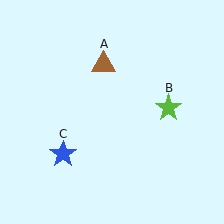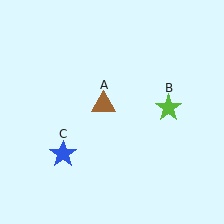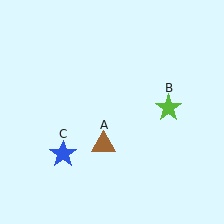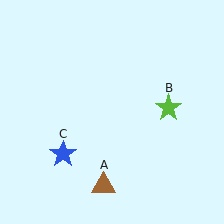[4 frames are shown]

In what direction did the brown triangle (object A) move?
The brown triangle (object A) moved down.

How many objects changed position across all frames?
1 object changed position: brown triangle (object A).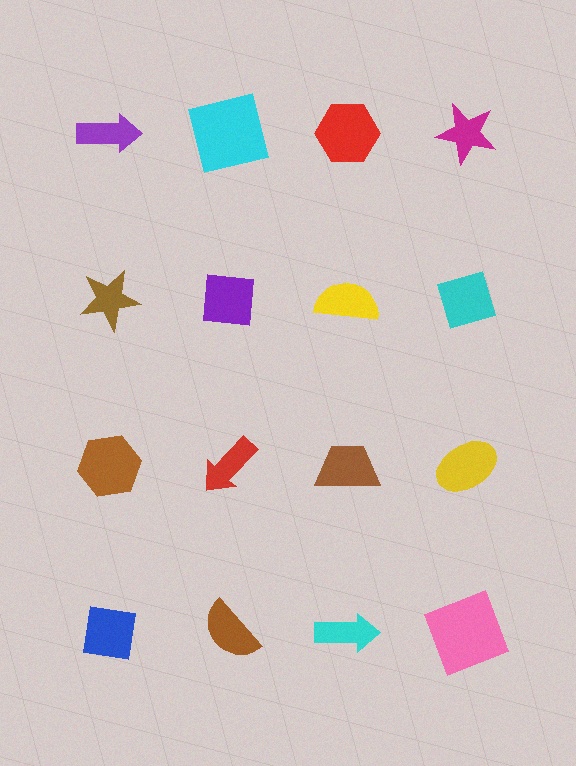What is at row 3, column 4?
A yellow ellipse.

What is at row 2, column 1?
A brown star.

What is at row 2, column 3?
A yellow semicircle.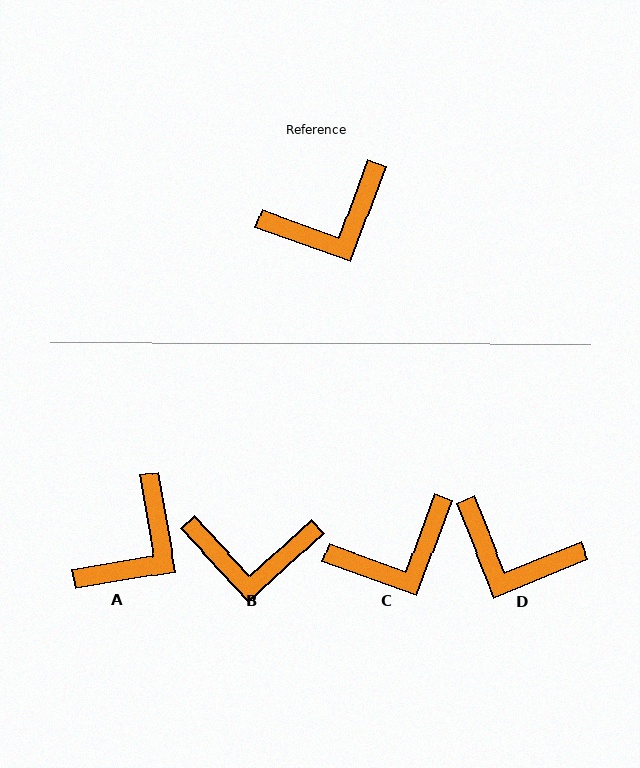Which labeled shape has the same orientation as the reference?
C.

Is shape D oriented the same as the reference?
No, it is off by about 48 degrees.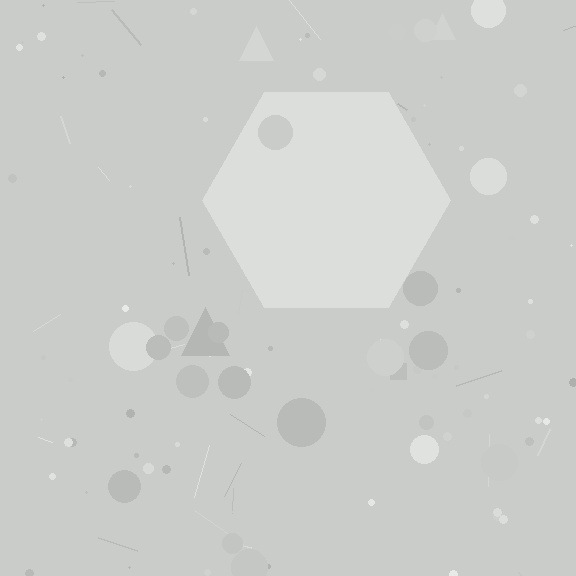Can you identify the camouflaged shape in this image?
The camouflaged shape is a hexagon.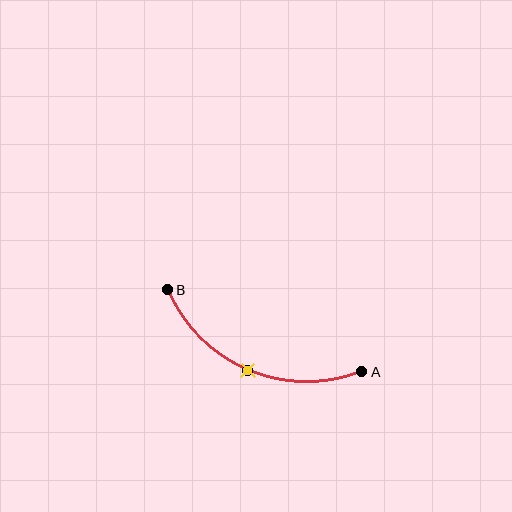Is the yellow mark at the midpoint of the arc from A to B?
Yes. The yellow mark lies on the arc at equal arc-length from both A and B — it is the arc midpoint.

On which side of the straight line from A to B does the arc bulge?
The arc bulges below the straight line connecting A and B.